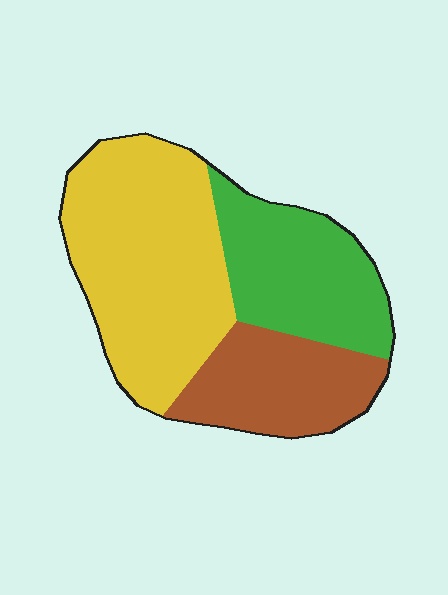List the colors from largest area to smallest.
From largest to smallest: yellow, green, brown.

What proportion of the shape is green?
Green covers 28% of the shape.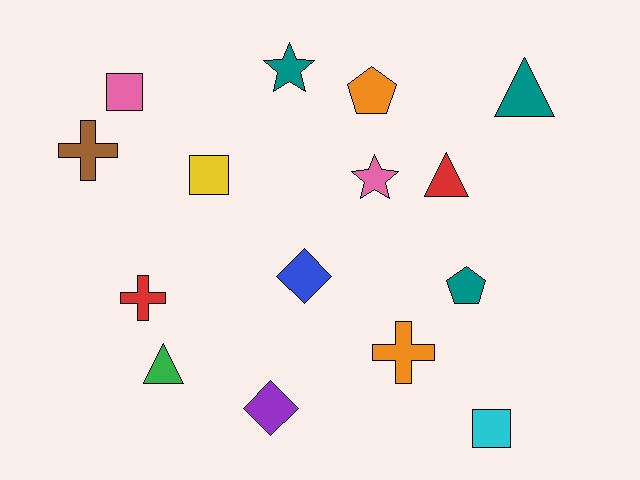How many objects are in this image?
There are 15 objects.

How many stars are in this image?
There are 2 stars.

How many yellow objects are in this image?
There is 1 yellow object.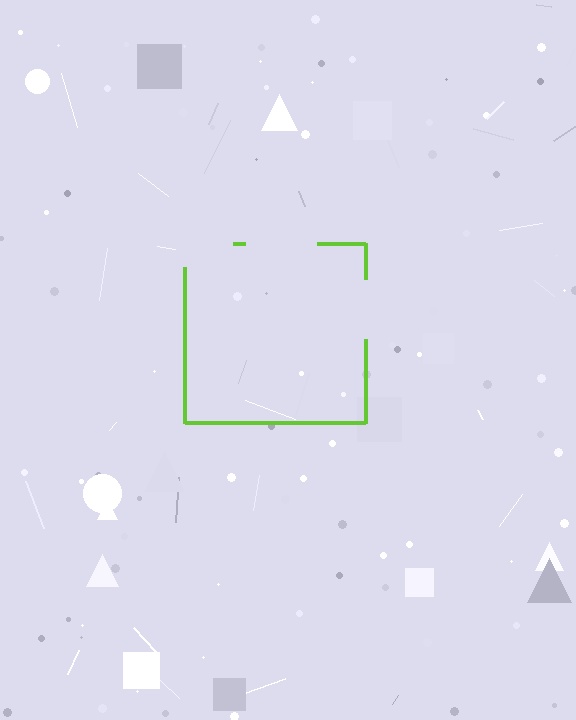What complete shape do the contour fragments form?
The contour fragments form a square.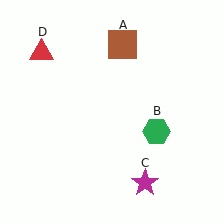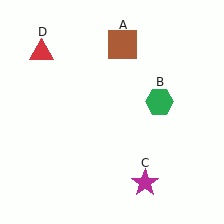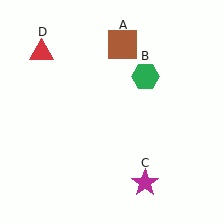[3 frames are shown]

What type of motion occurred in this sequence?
The green hexagon (object B) rotated counterclockwise around the center of the scene.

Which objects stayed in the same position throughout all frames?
Brown square (object A) and magenta star (object C) and red triangle (object D) remained stationary.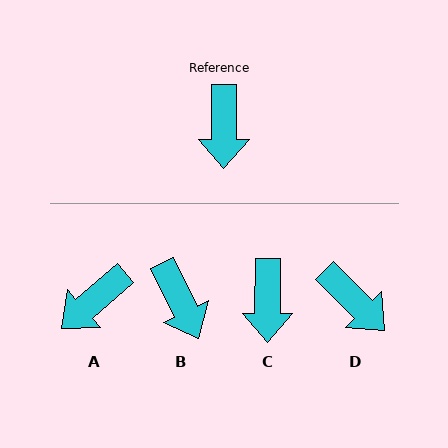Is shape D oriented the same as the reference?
No, it is off by about 45 degrees.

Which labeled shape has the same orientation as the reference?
C.